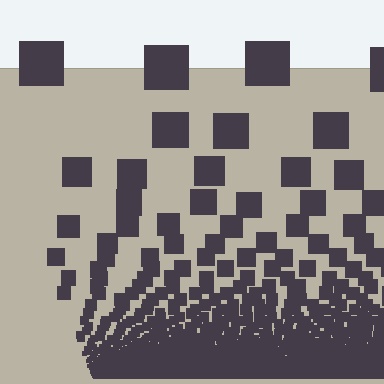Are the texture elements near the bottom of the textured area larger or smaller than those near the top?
Smaller. The gradient is inverted — elements near the bottom are smaller and denser.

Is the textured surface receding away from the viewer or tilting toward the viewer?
The surface appears to tilt toward the viewer. Texture elements get larger and sparser toward the top.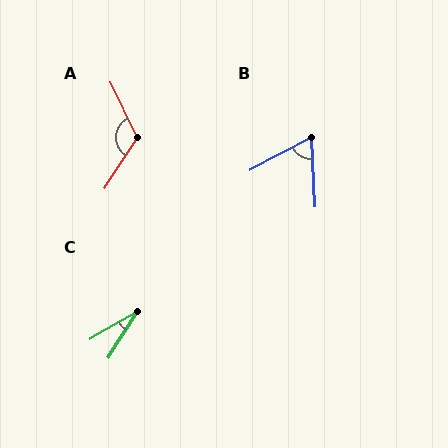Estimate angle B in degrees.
Approximately 65 degrees.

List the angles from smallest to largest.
C (28°), B (65°), A (122°).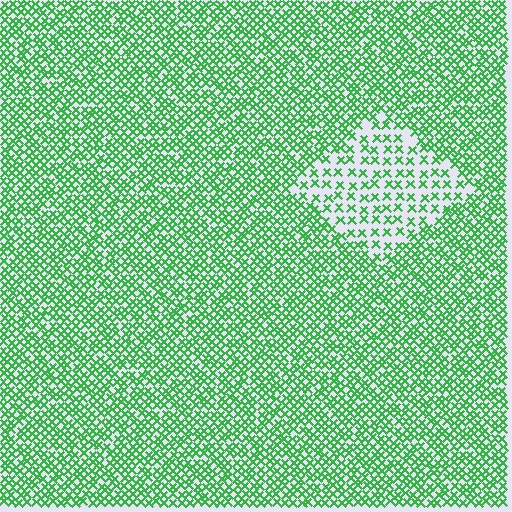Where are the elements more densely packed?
The elements are more densely packed outside the diamond boundary.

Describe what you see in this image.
The image contains small green elements arranged at two different densities. A diamond-shaped region is visible where the elements are less densely packed than the surrounding area.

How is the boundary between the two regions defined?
The boundary is defined by a change in element density (approximately 2.2x ratio). All elements are the same color, size, and shape.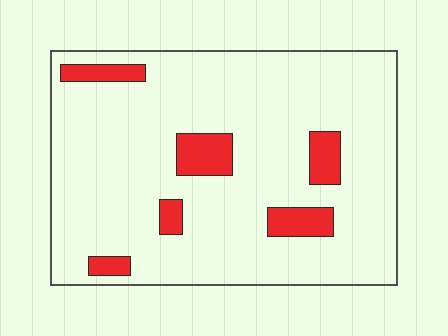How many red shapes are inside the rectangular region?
6.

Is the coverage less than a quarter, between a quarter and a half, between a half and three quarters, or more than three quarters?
Less than a quarter.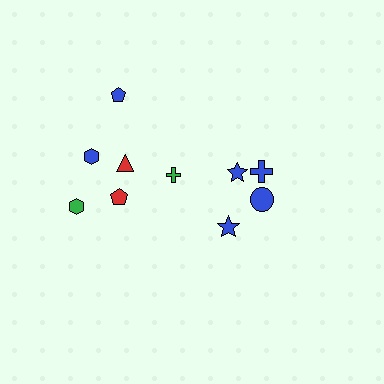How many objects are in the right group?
There are 4 objects.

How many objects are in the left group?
There are 6 objects.